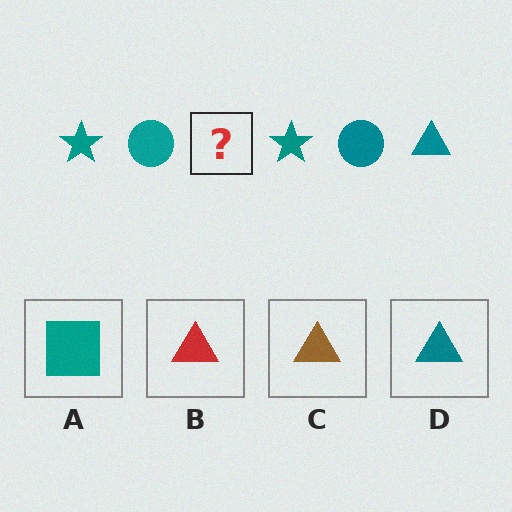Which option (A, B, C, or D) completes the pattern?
D.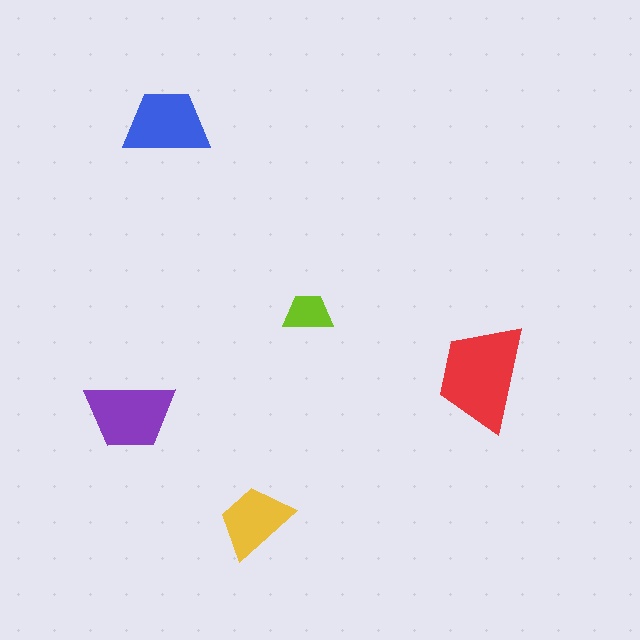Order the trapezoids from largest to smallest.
the red one, the purple one, the blue one, the yellow one, the lime one.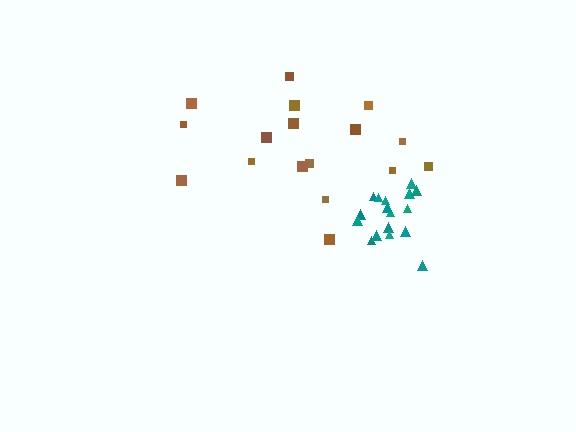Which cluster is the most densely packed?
Teal.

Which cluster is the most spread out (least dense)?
Brown.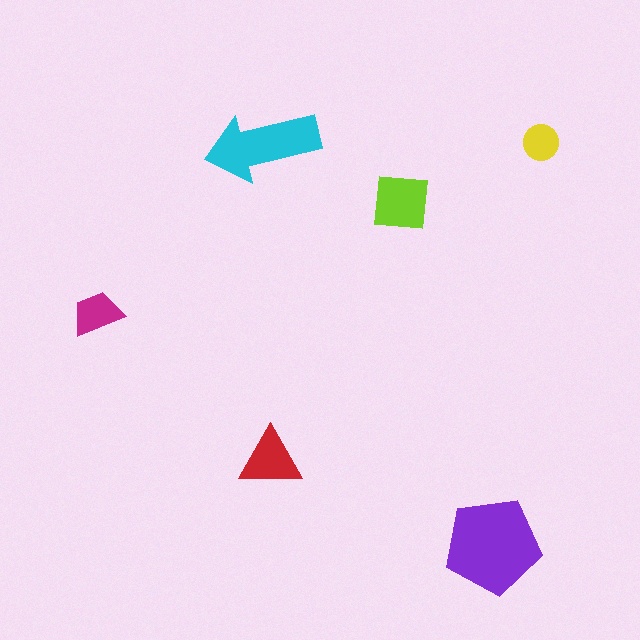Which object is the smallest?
The yellow circle.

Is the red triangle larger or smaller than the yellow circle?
Larger.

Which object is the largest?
The purple pentagon.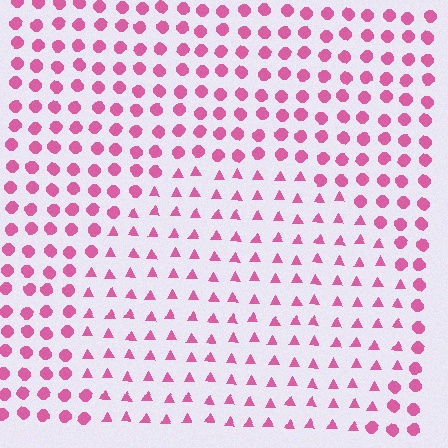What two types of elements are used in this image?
The image uses triangles inside the circle region and circles outside it.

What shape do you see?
I see a circle.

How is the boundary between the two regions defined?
The boundary is defined by a change in element shape: triangles inside vs. circles outside. All elements share the same color and spacing.